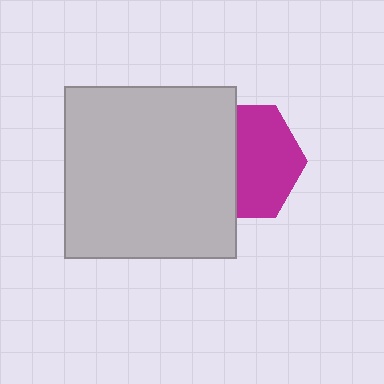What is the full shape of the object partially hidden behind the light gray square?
The partially hidden object is a magenta hexagon.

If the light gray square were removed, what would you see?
You would see the complete magenta hexagon.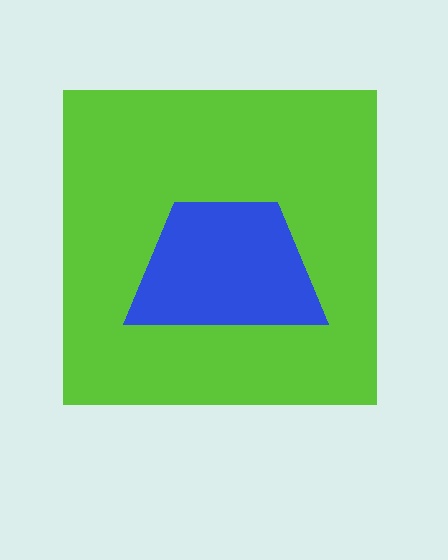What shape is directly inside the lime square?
The blue trapezoid.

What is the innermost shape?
The blue trapezoid.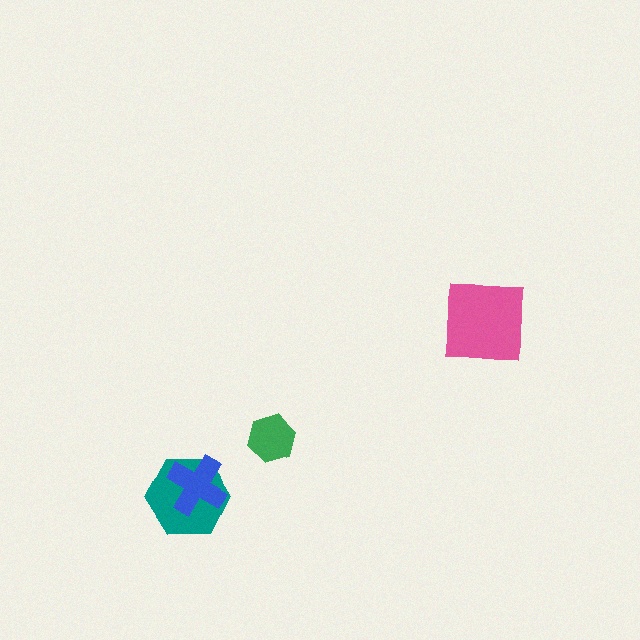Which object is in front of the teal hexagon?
The blue cross is in front of the teal hexagon.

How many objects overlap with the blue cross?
1 object overlaps with the blue cross.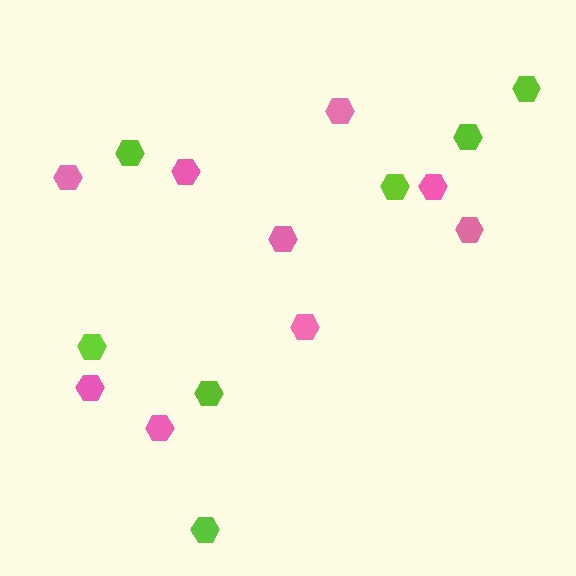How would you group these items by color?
There are 2 groups: one group of pink hexagons (9) and one group of lime hexagons (7).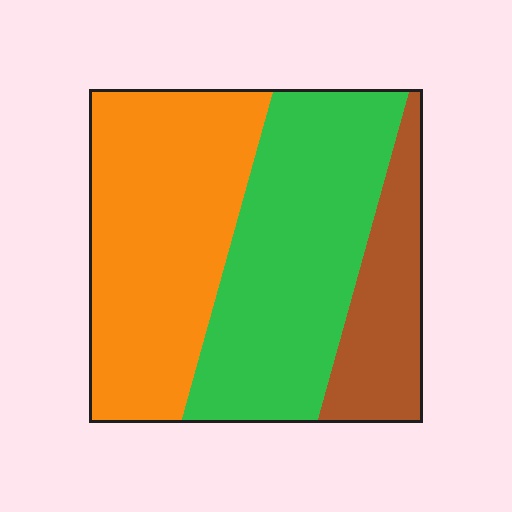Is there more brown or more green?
Green.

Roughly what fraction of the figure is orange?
Orange covers around 40% of the figure.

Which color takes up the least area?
Brown, at roughly 20%.